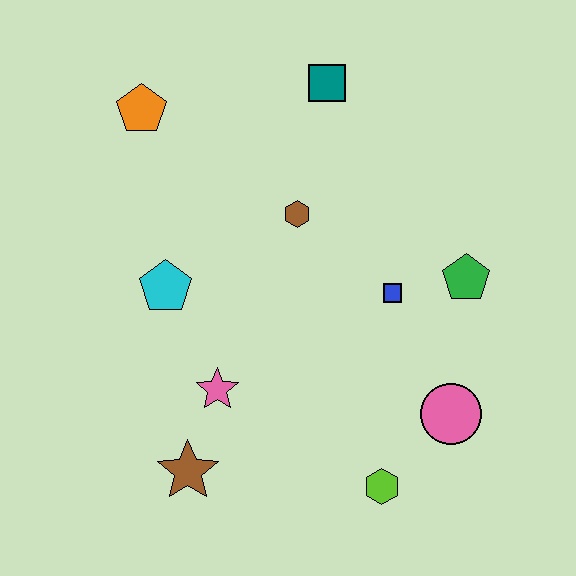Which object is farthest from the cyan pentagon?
The pink circle is farthest from the cyan pentagon.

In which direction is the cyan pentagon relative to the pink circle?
The cyan pentagon is to the left of the pink circle.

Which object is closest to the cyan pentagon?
The pink star is closest to the cyan pentagon.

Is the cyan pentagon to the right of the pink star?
No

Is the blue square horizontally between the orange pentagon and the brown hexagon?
No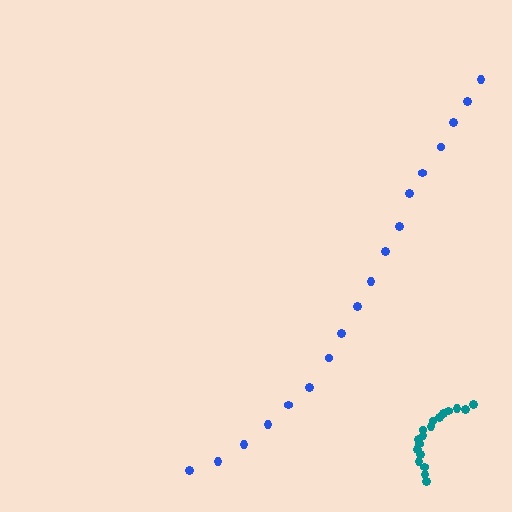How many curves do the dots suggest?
There are 2 distinct paths.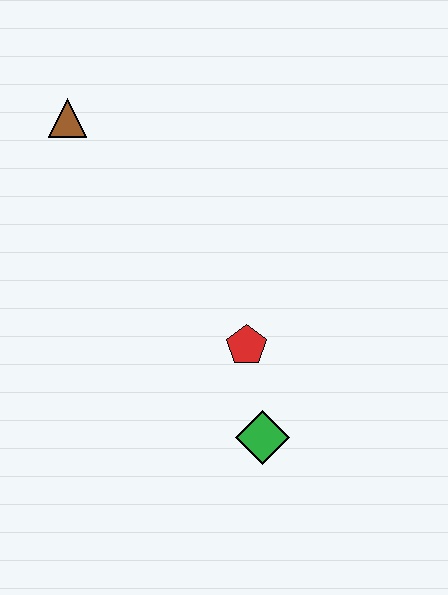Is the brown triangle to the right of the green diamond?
No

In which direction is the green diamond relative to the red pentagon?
The green diamond is below the red pentagon.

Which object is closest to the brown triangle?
The red pentagon is closest to the brown triangle.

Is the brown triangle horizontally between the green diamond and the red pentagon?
No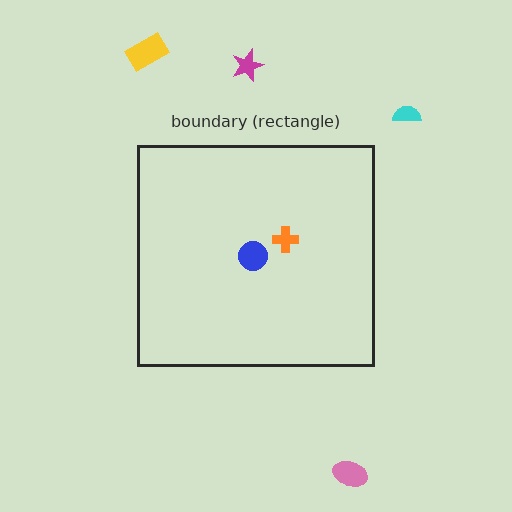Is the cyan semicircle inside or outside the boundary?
Outside.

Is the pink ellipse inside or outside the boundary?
Outside.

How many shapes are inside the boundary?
2 inside, 4 outside.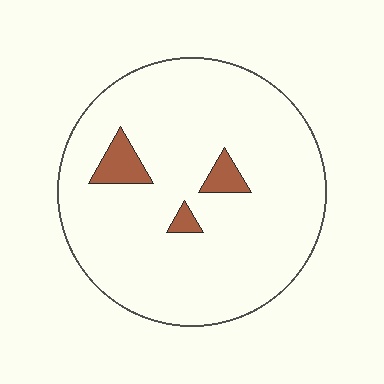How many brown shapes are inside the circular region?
3.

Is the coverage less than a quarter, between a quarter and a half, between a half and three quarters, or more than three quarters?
Less than a quarter.